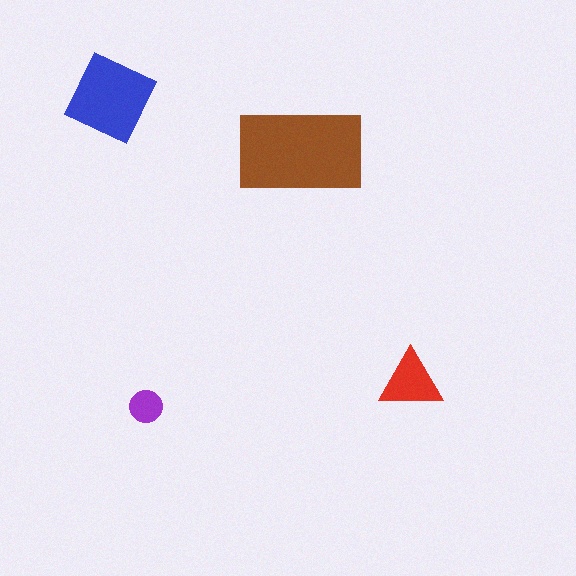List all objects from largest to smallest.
The brown rectangle, the blue diamond, the red triangle, the purple circle.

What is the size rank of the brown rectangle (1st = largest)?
1st.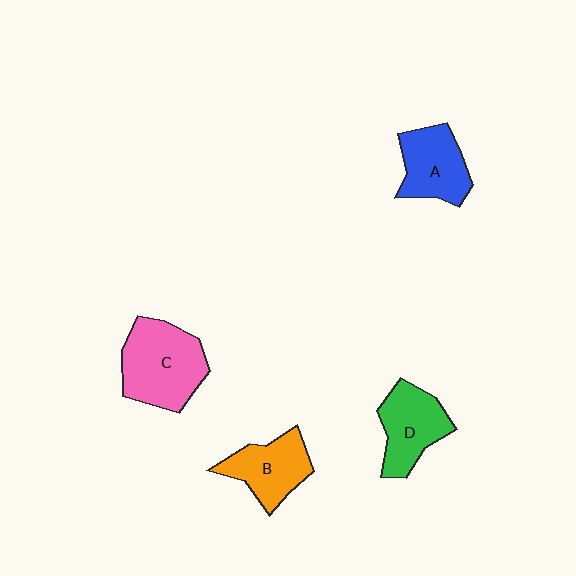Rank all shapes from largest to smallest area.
From largest to smallest: C (pink), D (green), A (blue), B (orange).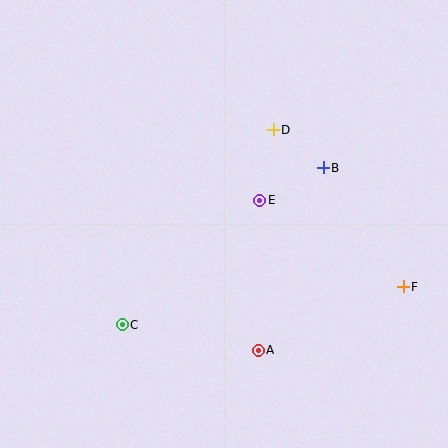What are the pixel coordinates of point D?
Point D is at (273, 130).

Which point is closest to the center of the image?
Point E at (260, 200) is closest to the center.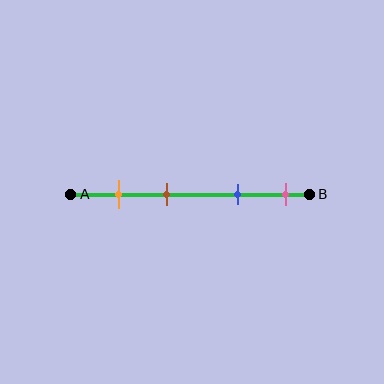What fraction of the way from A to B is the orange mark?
The orange mark is approximately 20% (0.2) of the way from A to B.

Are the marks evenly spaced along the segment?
No, the marks are not evenly spaced.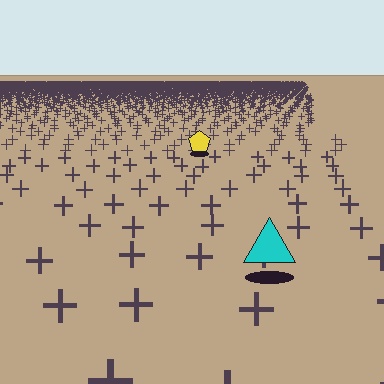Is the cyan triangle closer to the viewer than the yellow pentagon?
Yes. The cyan triangle is closer — you can tell from the texture gradient: the ground texture is coarser near it.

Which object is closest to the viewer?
The cyan triangle is closest. The texture marks near it are larger and more spread out.